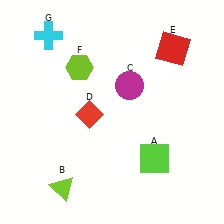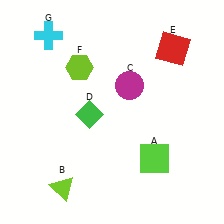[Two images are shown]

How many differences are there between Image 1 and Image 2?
There is 1 difference between the two images.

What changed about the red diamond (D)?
In Image 1, D is red. In Image 2, it changed to green.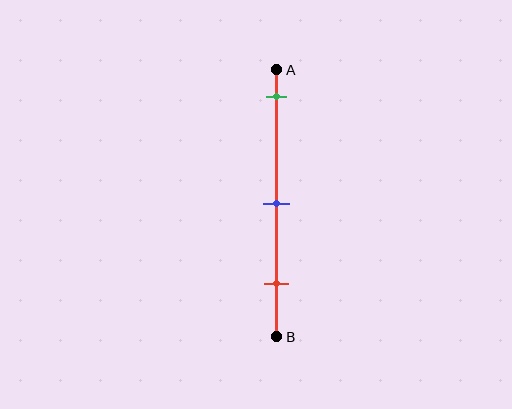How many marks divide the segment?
There are 3 marks dividing the segment.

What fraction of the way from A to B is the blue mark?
The blue mark is approximately 50% (0.5) of the way from A to B.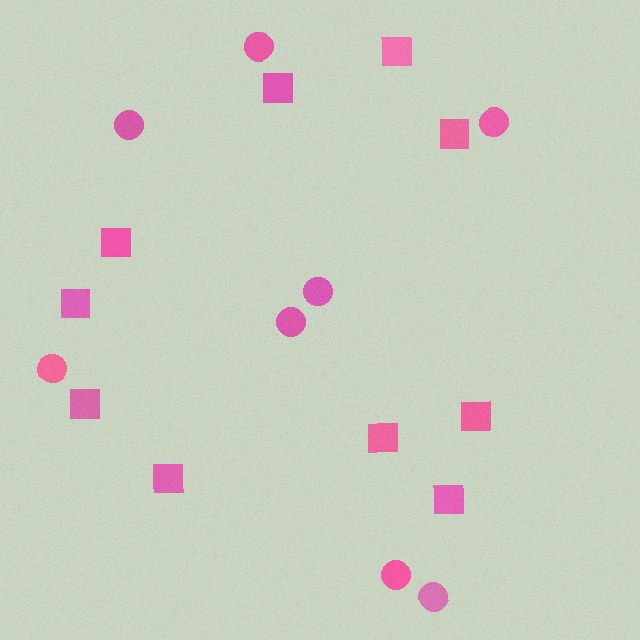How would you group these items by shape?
There are 2 groups: one group of squares (10) and one group of circles (8).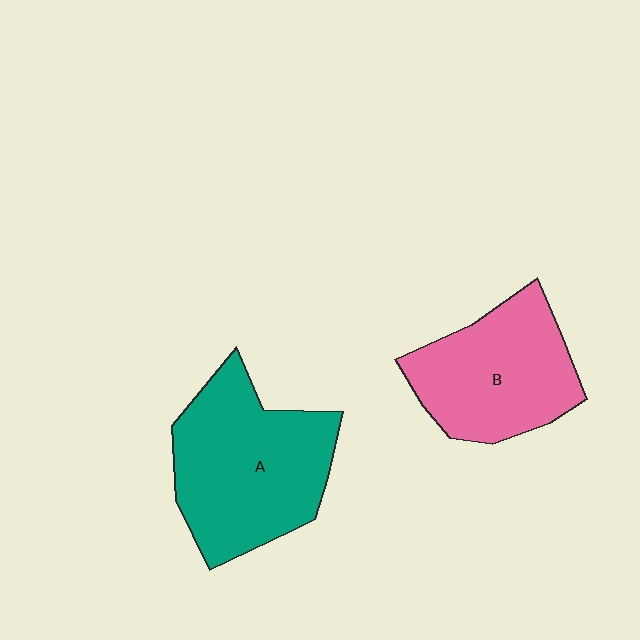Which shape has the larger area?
Shape A (teal).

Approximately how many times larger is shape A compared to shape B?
Approximately 1.2 times.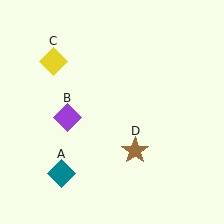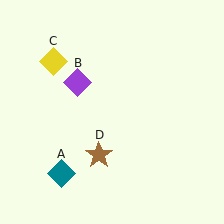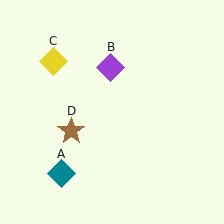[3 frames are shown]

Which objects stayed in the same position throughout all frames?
Teal diamond (object A) and yellow diamond (object C) remained stationary.